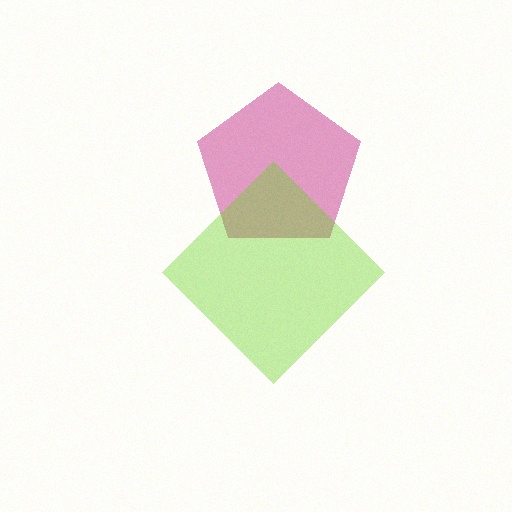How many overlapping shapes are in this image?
There are 2 overlapping shapes in the image.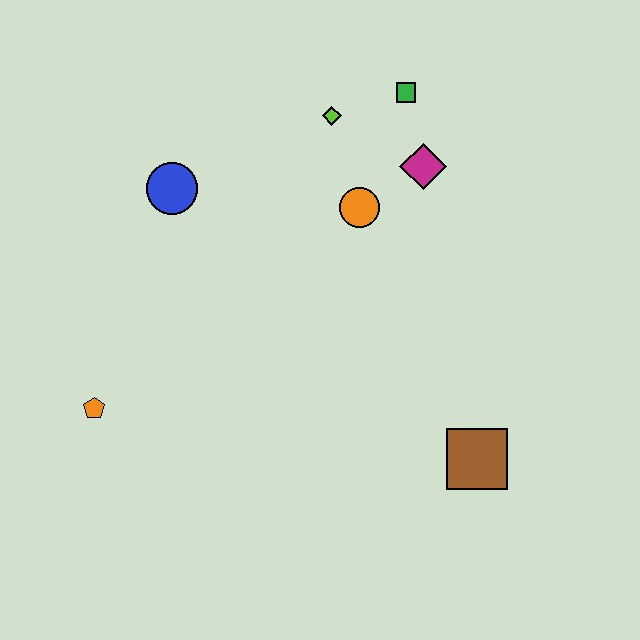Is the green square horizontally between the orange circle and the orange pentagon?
No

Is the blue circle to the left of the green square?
Yes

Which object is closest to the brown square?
The orange circle is closest to the brown square.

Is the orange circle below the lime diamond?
Yes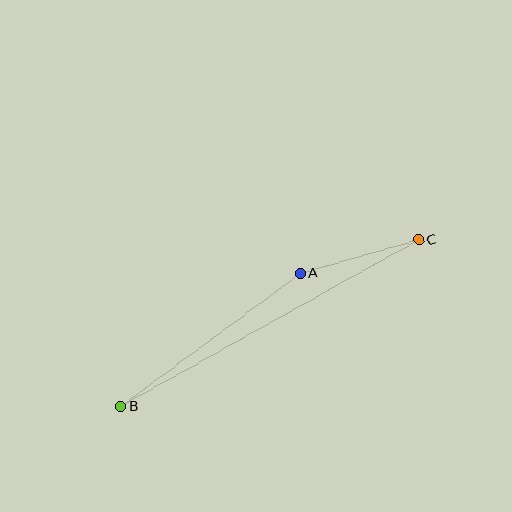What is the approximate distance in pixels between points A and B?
The distance between A and B is approximately 223 pixels.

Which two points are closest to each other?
Points A and C are closest to each other.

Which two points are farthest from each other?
Points B and C are farthest from each other.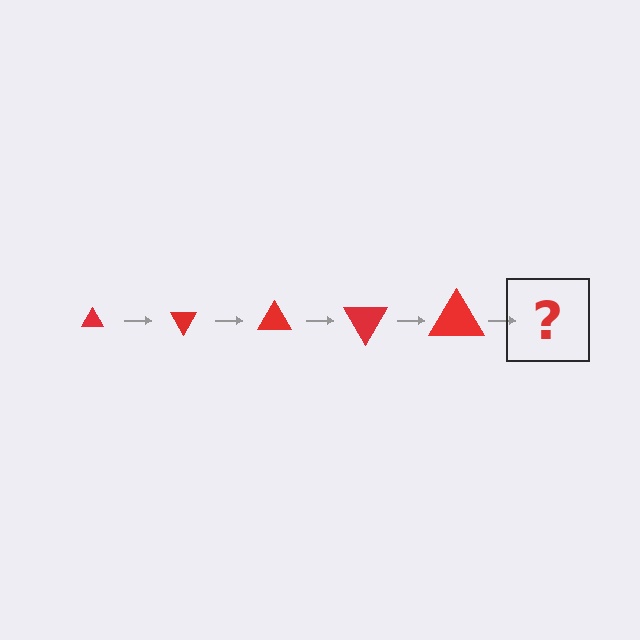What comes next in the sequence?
The next element should be a triangle, larger than the previous one and rotated 300 degrees from the start.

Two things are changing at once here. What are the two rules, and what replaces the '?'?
The two rules are that the triangle grows larger each step and it rotates 60 degrees each step. The '?' should be a triangle, larger than the previous one and rotated 300 degrees from the start.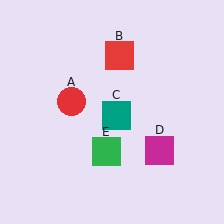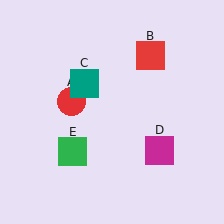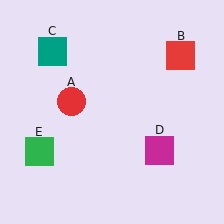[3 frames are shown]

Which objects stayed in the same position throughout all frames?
Red circle (object A) and magenta square (object D) remained stationary.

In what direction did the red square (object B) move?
The red square (object B) moved right.